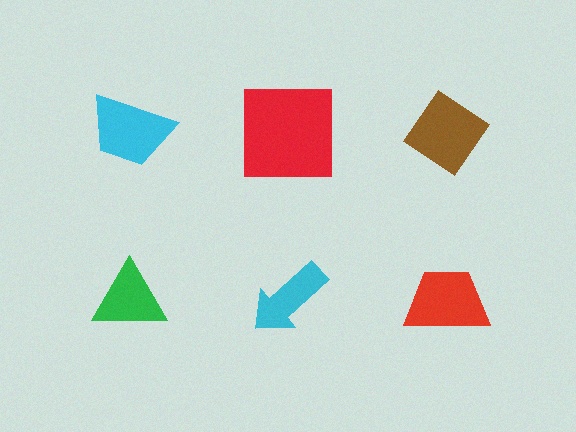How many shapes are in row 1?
3 shapes.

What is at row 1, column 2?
A red square.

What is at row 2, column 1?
A green triangle.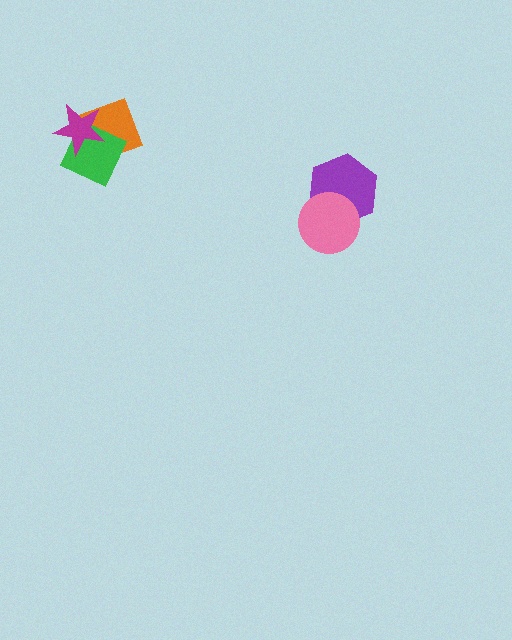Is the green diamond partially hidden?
Yes, it is partially covered by another shape.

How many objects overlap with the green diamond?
2 objects overlap with the green diamond.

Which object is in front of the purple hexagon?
The pink circle is in front of the purple hexagon.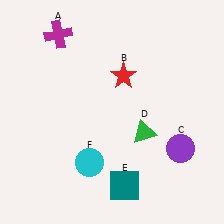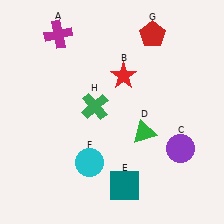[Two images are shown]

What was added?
A red pentagon (G), a green cross (H) were added in Image 2.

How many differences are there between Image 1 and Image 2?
There are 2 differences between the two images.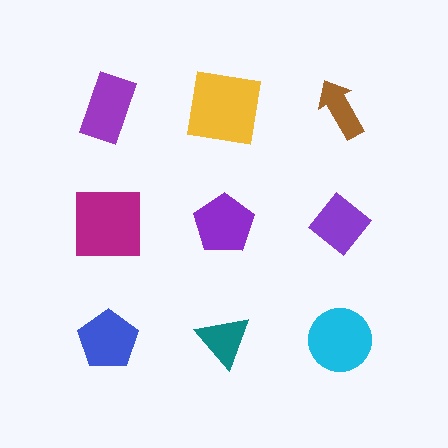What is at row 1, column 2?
A yellow square.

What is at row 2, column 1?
A magenta square.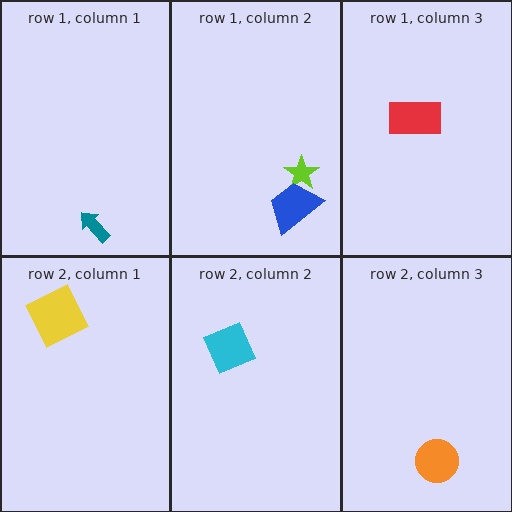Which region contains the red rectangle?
The row 1, column 3 region.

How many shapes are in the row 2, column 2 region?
1.